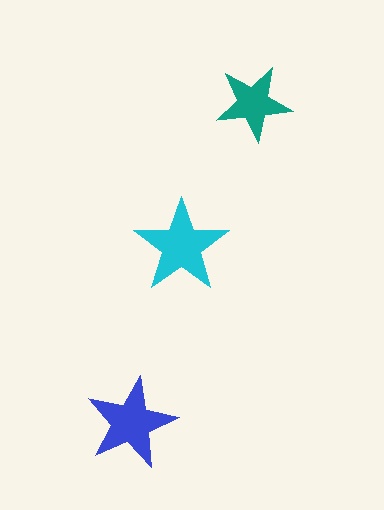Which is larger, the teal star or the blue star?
The blue one.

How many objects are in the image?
There are 3 objects in the image.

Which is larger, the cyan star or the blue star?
The cyan one.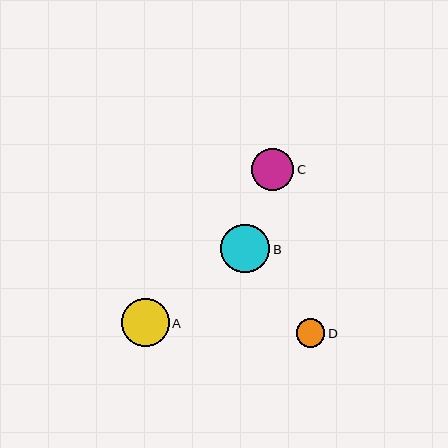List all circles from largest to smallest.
From largest to smallest: B, A, C, D.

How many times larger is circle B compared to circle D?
Circle B is approximately 1.7 times the size of circle D.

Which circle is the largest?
Circle B is the largest with a size of approximately 49 pixels.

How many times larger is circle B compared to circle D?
Circle B is approximately 1.7 times the size of circle D.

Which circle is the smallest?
Circle D is the smallest with a size of approximately 29 pixels.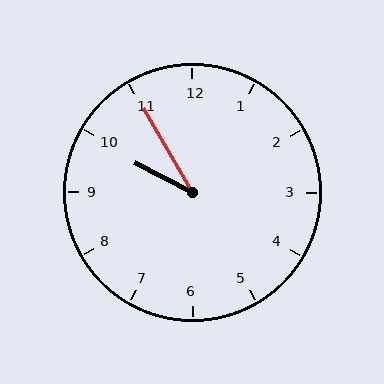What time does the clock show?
9:55.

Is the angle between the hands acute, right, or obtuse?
It is acute.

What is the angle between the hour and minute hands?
Approximately 32 degrees.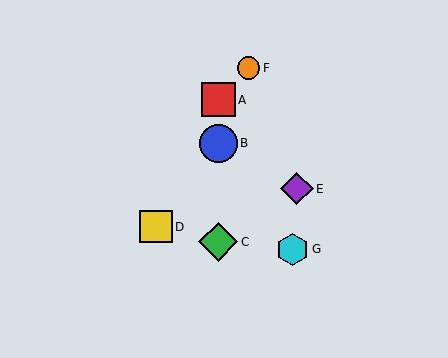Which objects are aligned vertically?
Objects A, B, C are aligned vertically.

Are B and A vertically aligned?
Yes, both are at x≈218.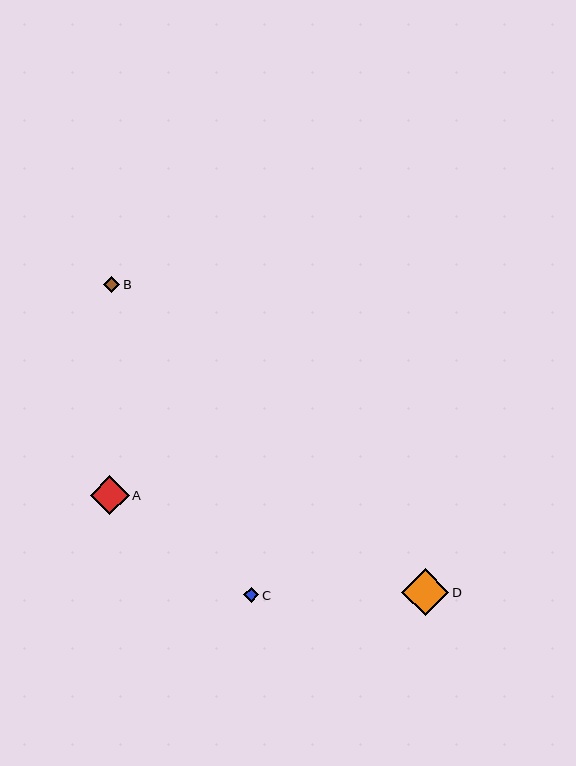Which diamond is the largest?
Diamond D is the largest with a size of approximately 47 pixels.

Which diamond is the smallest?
Diamond C is the smallest with a size of approximately 15 pixels.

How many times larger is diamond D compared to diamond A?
Diamond D is approximately 1.2 times the size of diamond A.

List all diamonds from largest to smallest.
From largest to smallest: D, A, B, C.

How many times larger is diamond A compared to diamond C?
Diamond A is approximately 2.6 times the size of diamond C.